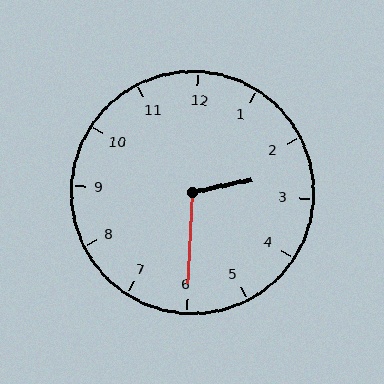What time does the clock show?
2:30.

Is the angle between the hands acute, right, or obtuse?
It is obtuse.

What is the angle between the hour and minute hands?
Approximately 105 degrees.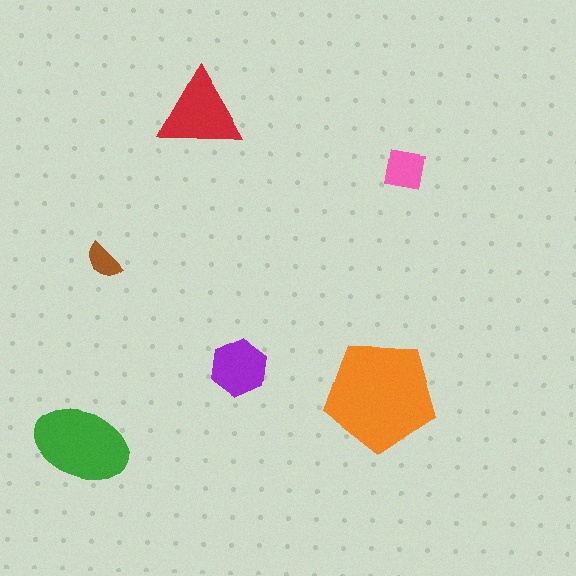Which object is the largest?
The orange pentagon.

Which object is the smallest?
The brown semicircle.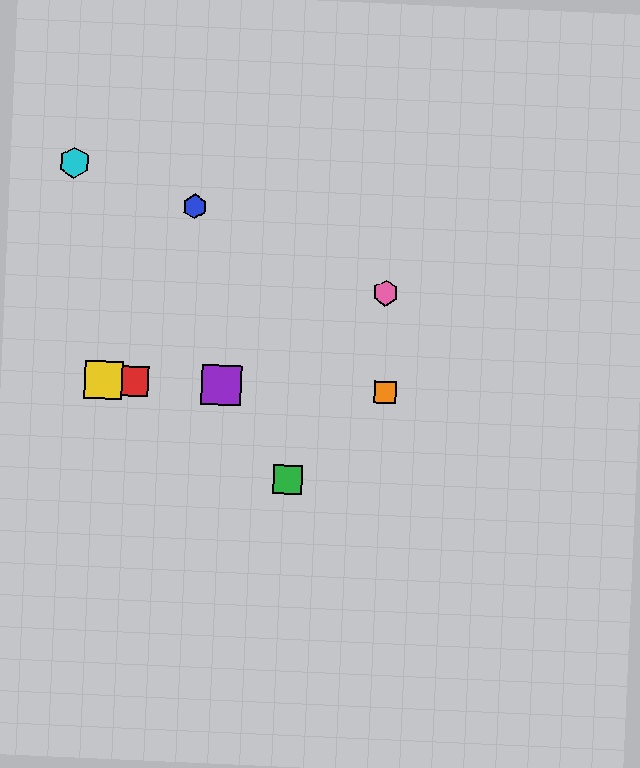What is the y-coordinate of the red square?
The red square is at y≈381.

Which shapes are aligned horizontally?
The red square, the yellow square, the purple square, the orange square are aligned horizontally.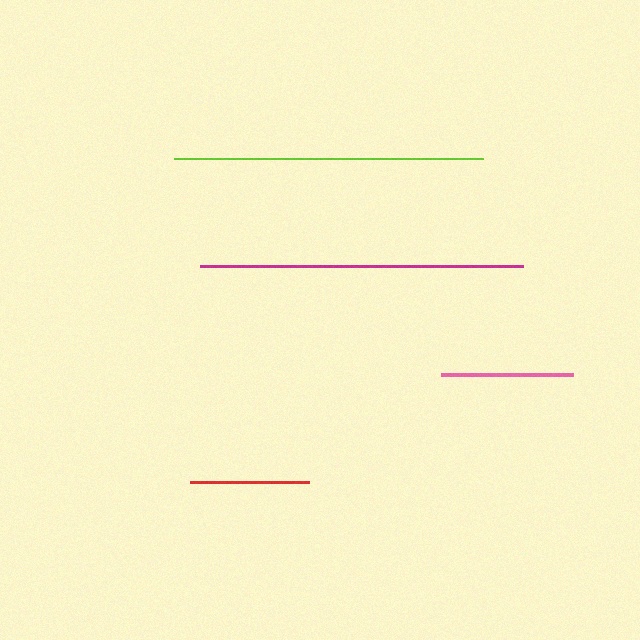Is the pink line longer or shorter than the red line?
The pink line is longer than the red line.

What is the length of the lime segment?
The lime segment is approximately 309 pixels long.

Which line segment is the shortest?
The red line is the shortest at approximately 120 pixels.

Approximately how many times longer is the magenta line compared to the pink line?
The magenta line is approximately 2.4 times the length of the pink line.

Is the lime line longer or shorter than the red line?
The lime line is longer than the red line.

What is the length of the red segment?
The red segment is approximately 120 pixels long.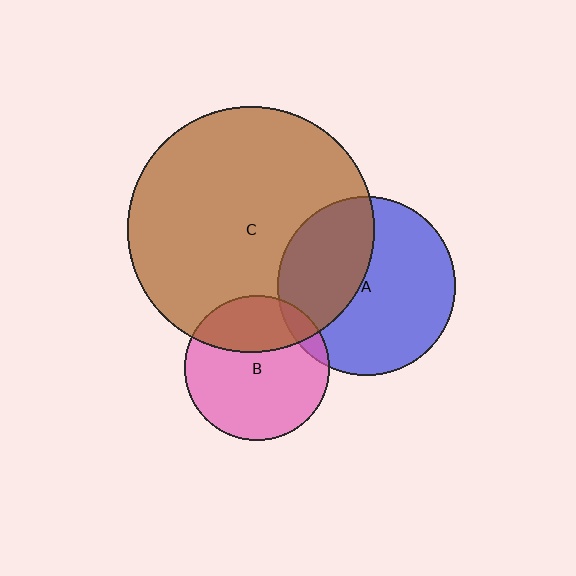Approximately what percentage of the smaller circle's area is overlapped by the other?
Approximately 10%.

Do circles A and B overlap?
Yes.